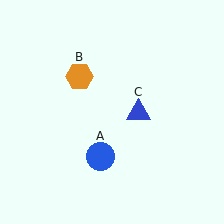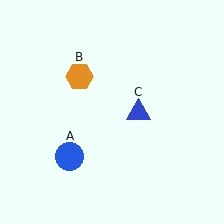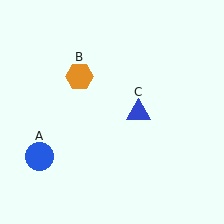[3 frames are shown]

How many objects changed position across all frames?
1 object changed position: blue circle (object A).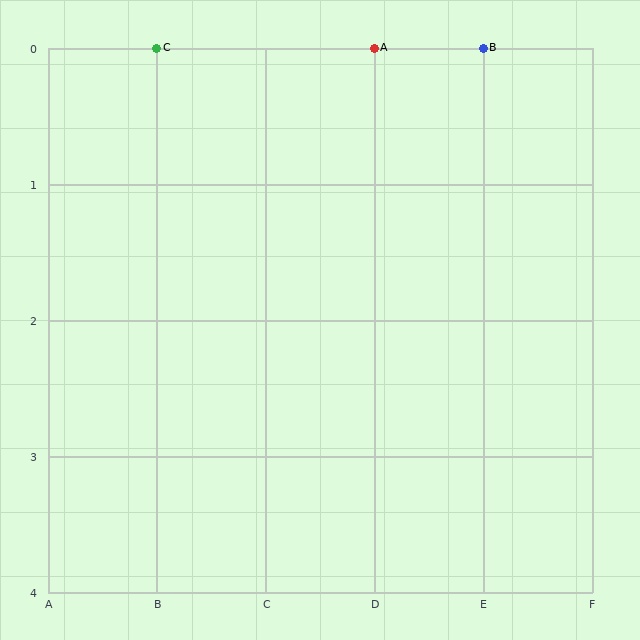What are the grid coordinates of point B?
Point B is at grid coordinates (E, 0).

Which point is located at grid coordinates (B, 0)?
Point C is at (B, 0).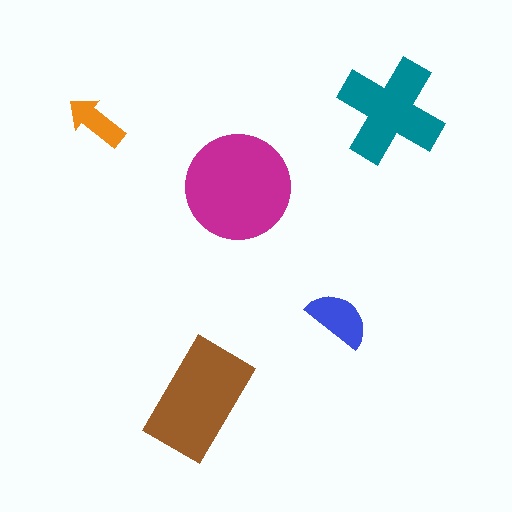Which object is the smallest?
The orange arrow.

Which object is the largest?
The magenta circle.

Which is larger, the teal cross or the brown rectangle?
The brown rectangle.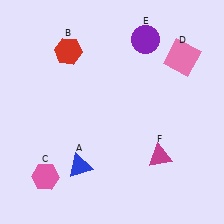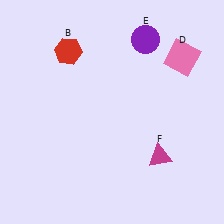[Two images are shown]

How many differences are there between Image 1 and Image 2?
There are 2 differences between the two images.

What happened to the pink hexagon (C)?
The pink hexagon (C) was removed in Image 2. It was in the bottom-left area of Image 1.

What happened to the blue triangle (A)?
The blue triangle (A) was removed in Image 2. It was in the bottom-left area of Image 1.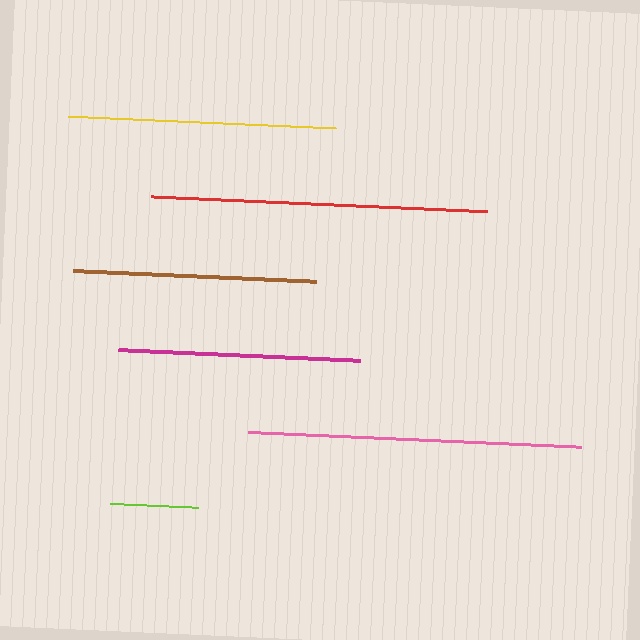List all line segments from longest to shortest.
From longest to shortest: red, pink, yellow, brown, magenta, lime.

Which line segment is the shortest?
The lime line is the shortest at approximately 88 pixels.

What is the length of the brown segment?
The brown segment is approximately 243 pixels long.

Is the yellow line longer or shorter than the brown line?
The yellow line is longer than the brown line.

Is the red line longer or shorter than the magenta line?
The red line is longer than the magenta line.